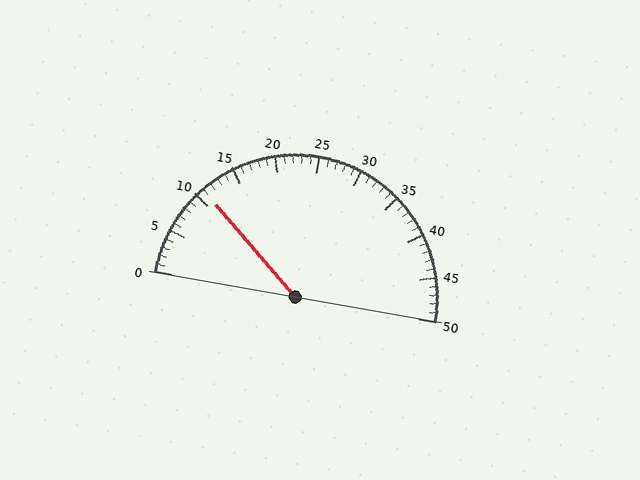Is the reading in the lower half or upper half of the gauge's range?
The reading is in the lower half of the range (0 to 50).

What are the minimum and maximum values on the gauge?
The gauge ranges from 0 to 50.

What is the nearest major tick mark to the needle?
The nearest major tick mark is 10.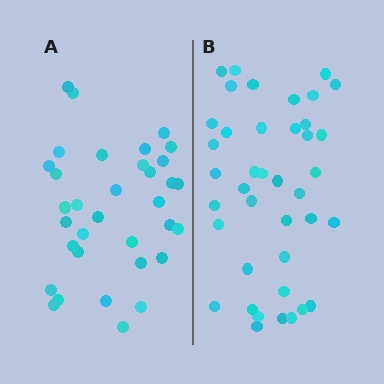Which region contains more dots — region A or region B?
Region B (the right region) has more dots.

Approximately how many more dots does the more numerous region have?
Region B has about 6 more dots than region A.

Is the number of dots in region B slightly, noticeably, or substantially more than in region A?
Region B has only slightly more — the two regions are fairly close. The ratio is roughly 1.2 to 1.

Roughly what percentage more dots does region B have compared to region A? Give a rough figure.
About 20% more.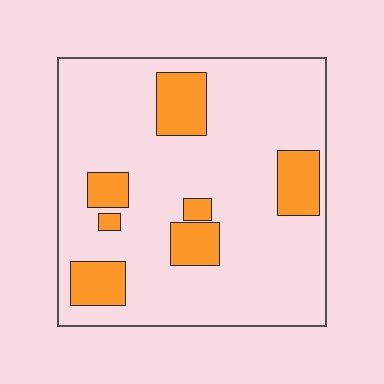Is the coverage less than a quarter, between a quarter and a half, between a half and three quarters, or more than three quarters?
Less than a quarter.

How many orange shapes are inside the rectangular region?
7.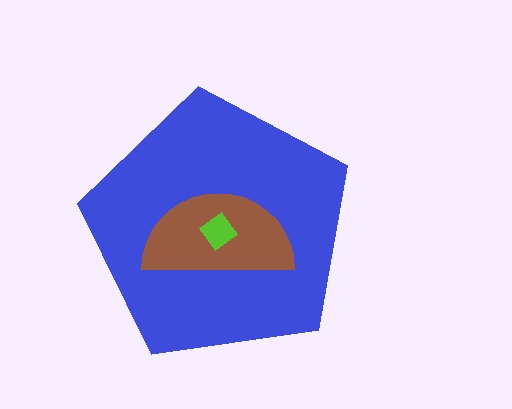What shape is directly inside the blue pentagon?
The brown semicircle.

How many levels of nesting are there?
3.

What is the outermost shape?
The blue pentagon.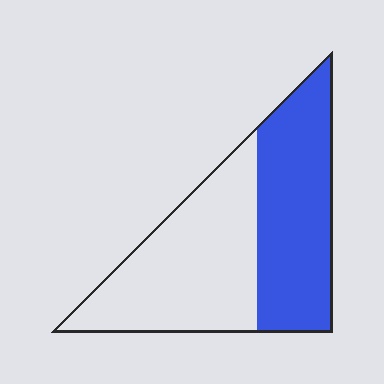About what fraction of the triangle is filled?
About one half (1/2).